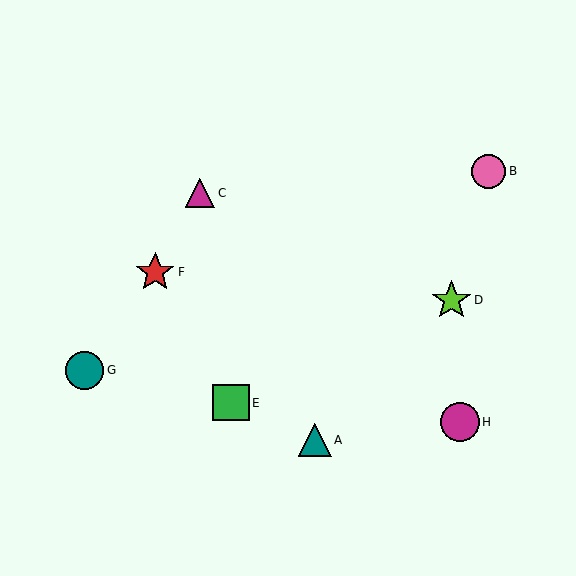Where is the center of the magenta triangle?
The center of the magenta triangle is at (200, 193).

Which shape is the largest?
The lime star (labeled D) is the largest.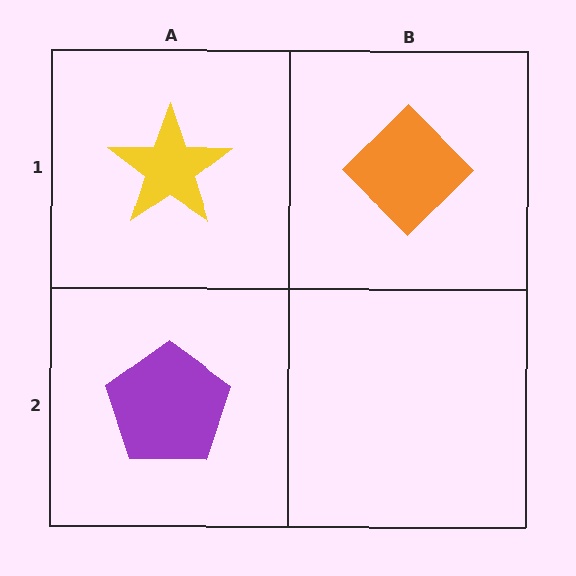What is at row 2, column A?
A purple pentagon.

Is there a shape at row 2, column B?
No, that cell is empty.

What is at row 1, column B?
An orange diamond.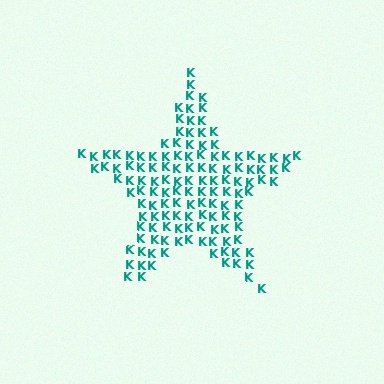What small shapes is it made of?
It is made of small letter K's.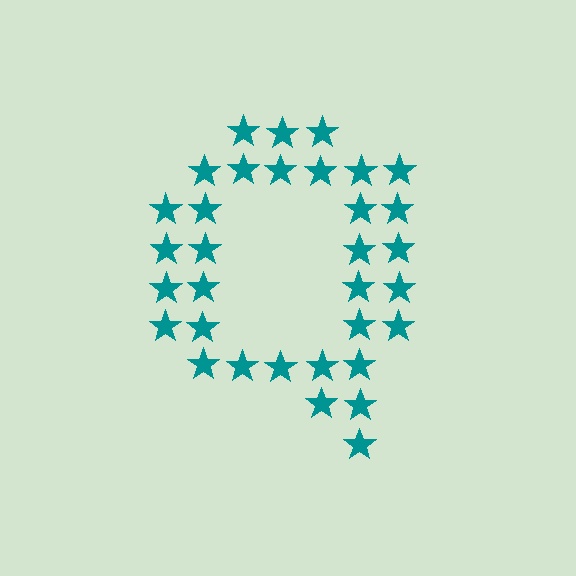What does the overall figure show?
The overall figure shows the letter Q.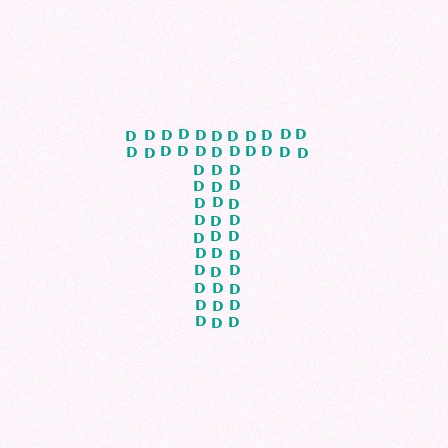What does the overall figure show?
The overall figure shows the letter T.